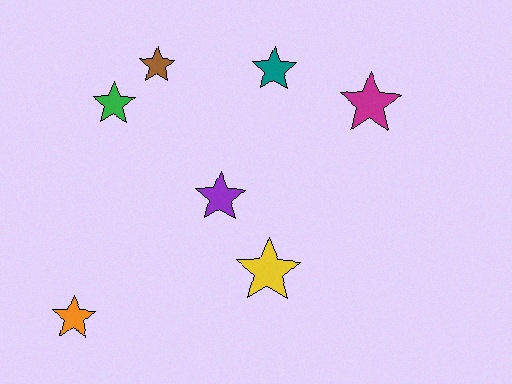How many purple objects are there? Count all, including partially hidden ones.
There is 1 purple object.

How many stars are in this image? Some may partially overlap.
There are 7 stars.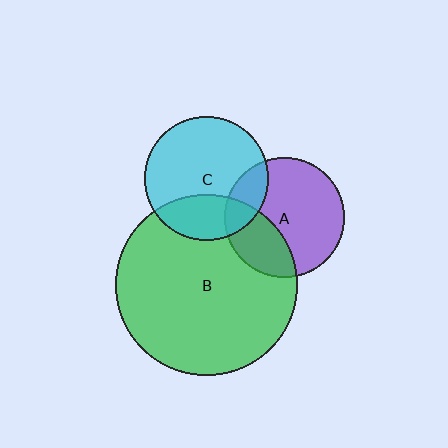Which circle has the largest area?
Circle B (green).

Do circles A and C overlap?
Yes.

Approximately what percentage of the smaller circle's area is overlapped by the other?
Approximately 20%.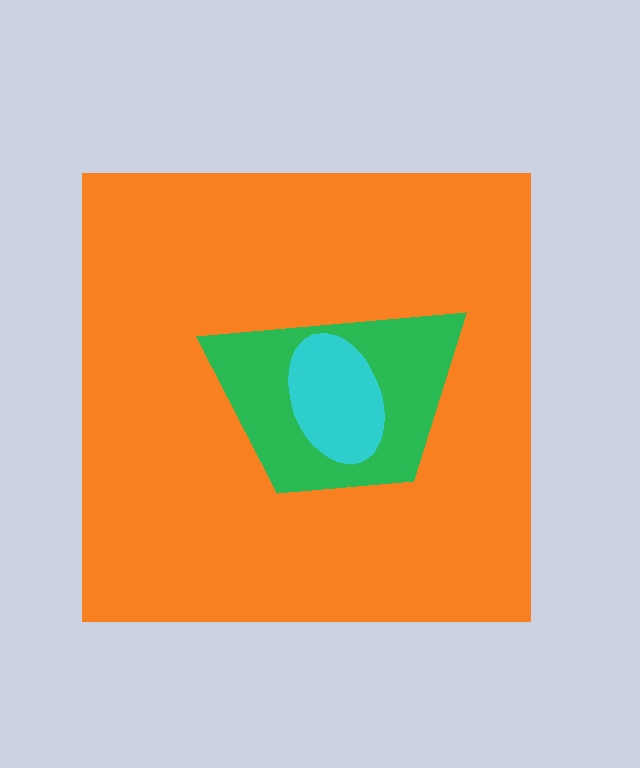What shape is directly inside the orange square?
The green trapezoid.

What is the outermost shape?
The orange square.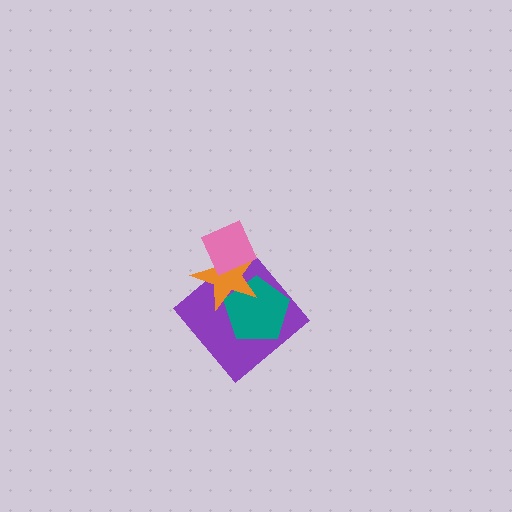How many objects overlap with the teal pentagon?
2 objects overlap with the teal pentagon.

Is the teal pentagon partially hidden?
Yes, it is partially covered by another shape.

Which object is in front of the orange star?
The pink diamond is in front of the orange star.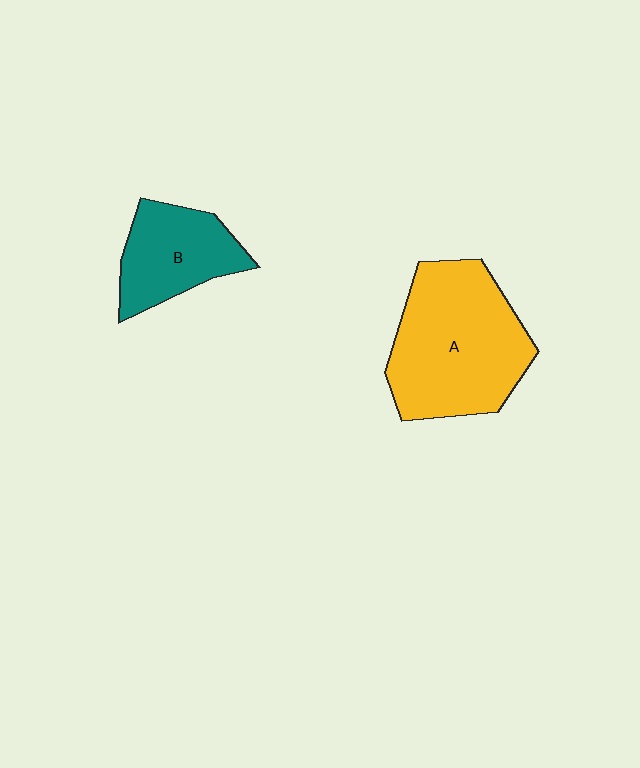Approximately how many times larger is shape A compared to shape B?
Approximately 1.8 times.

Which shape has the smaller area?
Shape B (teal).